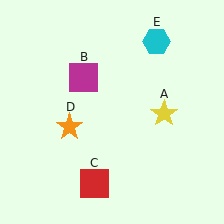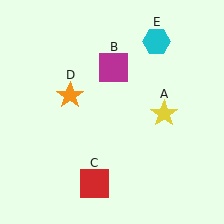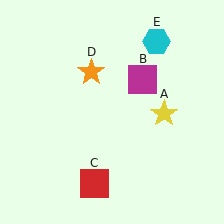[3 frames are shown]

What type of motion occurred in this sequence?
The magenta square (object B), orange star (object D) rotated clockwise around the center of the scene.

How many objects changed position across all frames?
2 objects changed position: magenta square (object B), orange star (object D).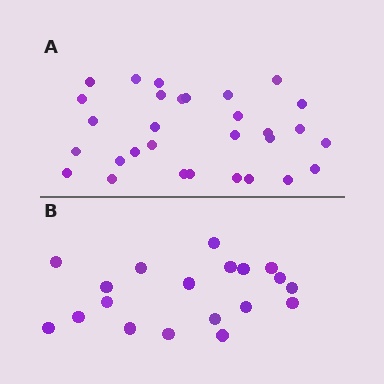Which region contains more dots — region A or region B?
Region A (the top region) has more dots.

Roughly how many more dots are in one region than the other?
Region A has roughly 12 or so more dots than region B.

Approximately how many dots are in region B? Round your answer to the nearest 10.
About 20 dots. (The exact count is 19, which rounds to 20.)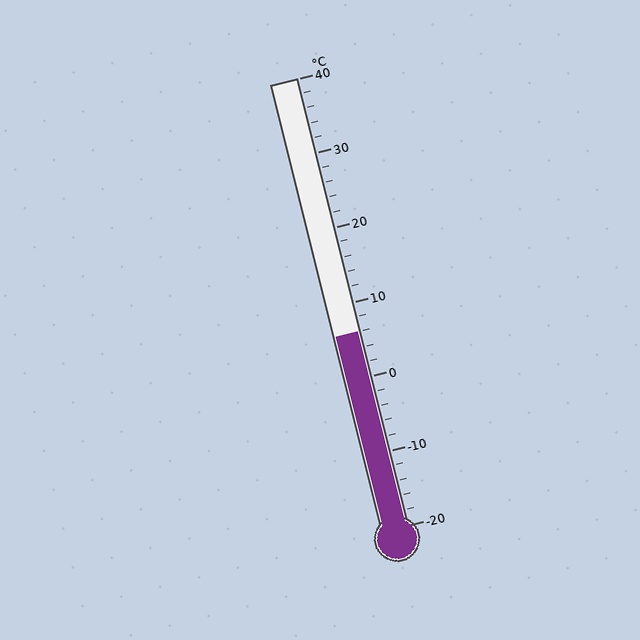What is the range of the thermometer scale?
The thermometer scale ranges from -20°C to 40°C.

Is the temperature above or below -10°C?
The temperature is above -10°C.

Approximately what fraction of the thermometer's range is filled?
The thermometer is filled to approximately 45% of its range.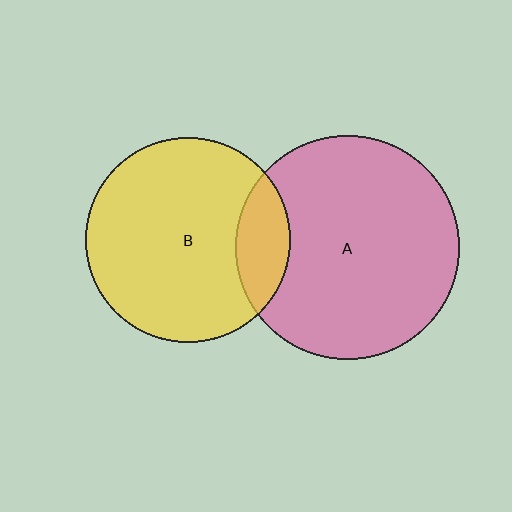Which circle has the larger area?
Circle A (pink).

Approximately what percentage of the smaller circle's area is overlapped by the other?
Approximately 15%.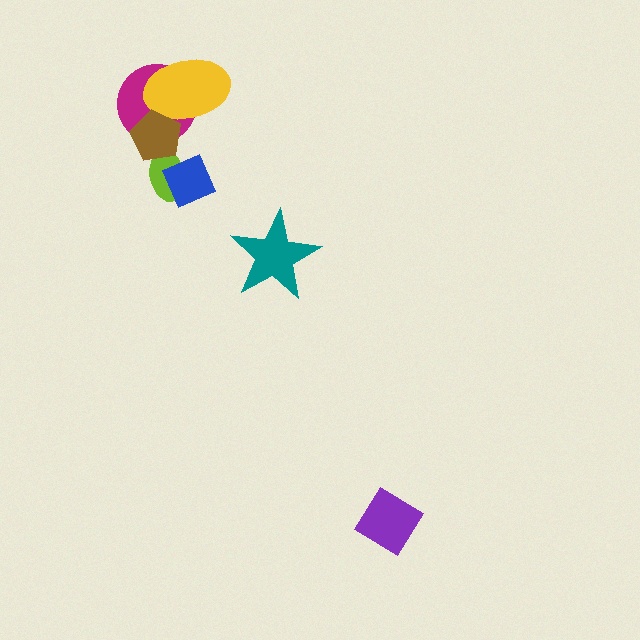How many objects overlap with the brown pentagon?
3 objects overlap with the brown pentagon.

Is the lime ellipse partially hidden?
Yes, it is partially covered by another shape.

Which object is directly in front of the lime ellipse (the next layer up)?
The blue diamond is directly in front of the lime ellipse.